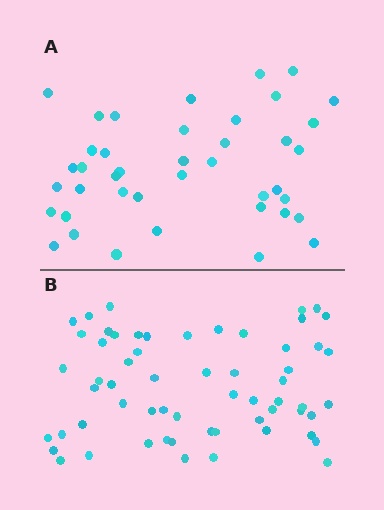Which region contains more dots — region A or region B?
Region B (the bottom region) has more dots.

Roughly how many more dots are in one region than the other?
Region B has approximately 20 more dots than region A.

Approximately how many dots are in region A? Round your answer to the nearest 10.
About 40 dots. (The exact count is 41, which rounds to 40.)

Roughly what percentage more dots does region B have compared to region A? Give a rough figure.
About 45% more.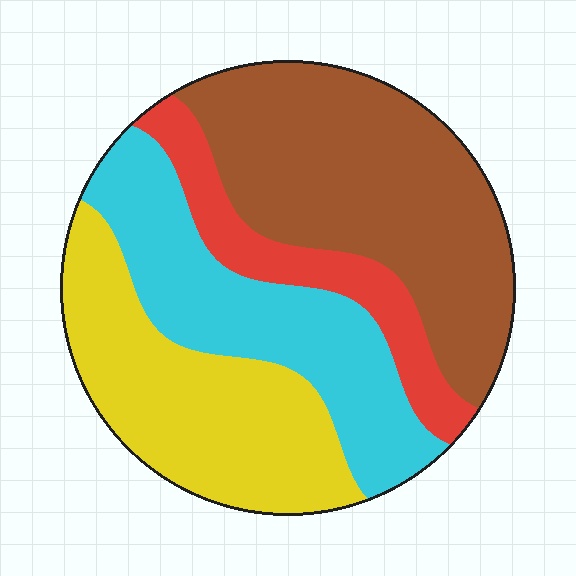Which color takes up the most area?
Brown, at roughly 35%.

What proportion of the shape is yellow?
Yellow takes up about one quarter (1/4) of the shape.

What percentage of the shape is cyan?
Cyan covers 25% of the shape.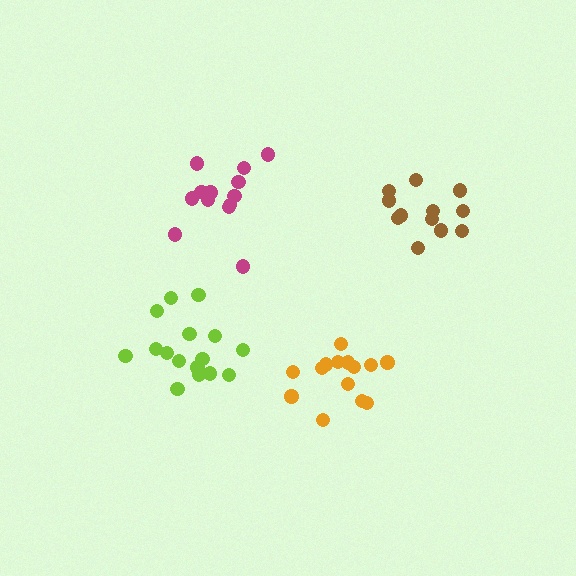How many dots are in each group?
Group 1: 14 dots, Group 2: 13 dots, Group 3: 16 dots, Group 4: 12 dots (55 total).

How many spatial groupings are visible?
There are 4 spatial groupings.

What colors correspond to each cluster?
The clusters are colored: orange, magenta, lime, brown.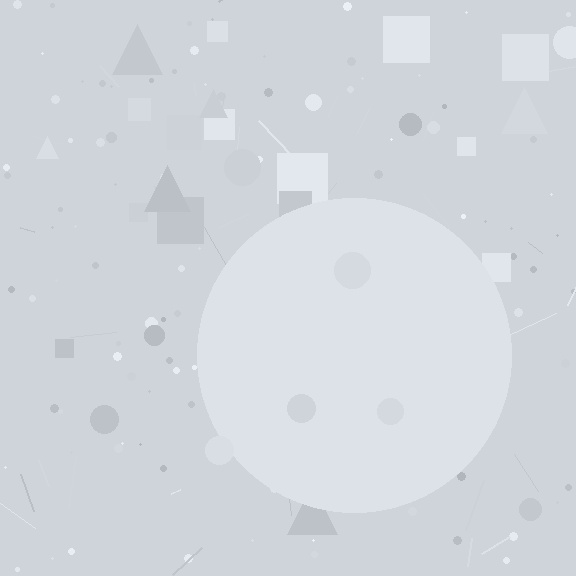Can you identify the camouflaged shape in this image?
The camouflaged shape is a circle.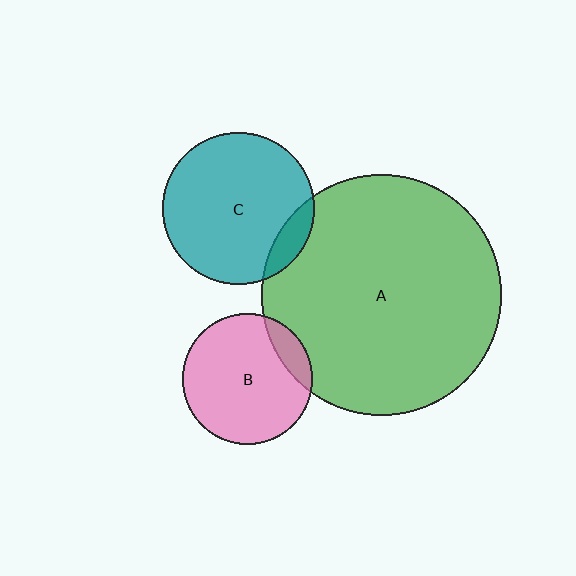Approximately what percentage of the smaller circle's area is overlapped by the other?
Approximately 15%.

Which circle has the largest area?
Circle A (green).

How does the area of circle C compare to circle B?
Approximately 1.3 times.